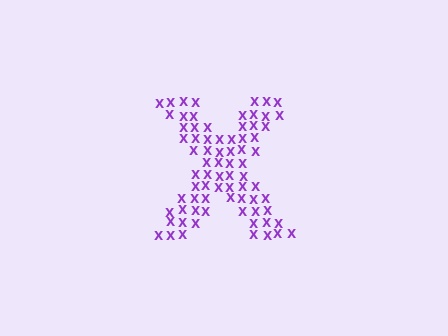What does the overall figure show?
The overall figure shows the letter X.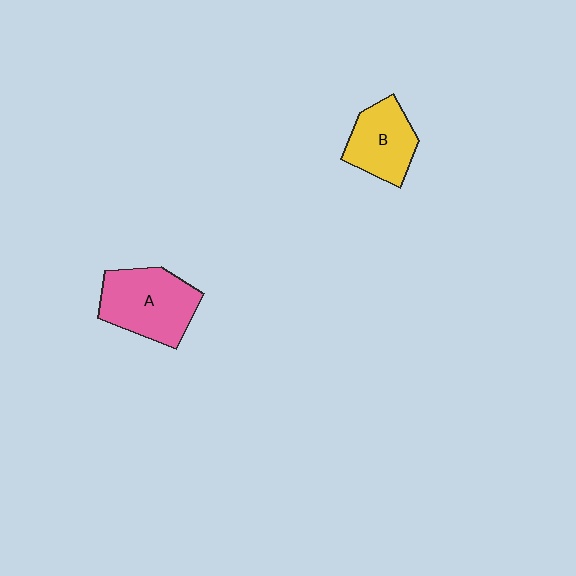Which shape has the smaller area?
Shape B (yellow).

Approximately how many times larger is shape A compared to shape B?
Approximately 1.4 times.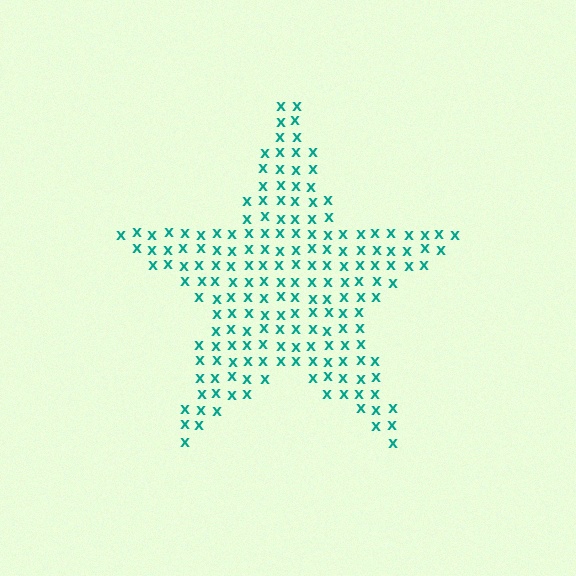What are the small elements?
The small elements are letter X's.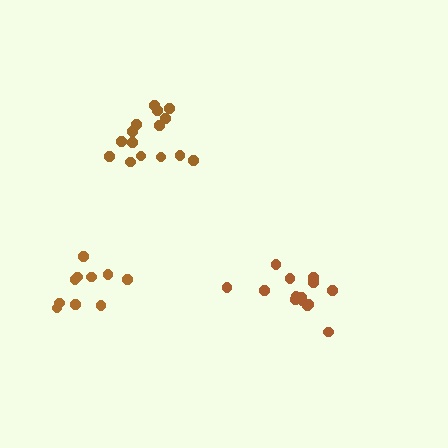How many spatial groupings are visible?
There are 3 spatial groupings.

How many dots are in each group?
Group 1: 10 dots, Group 2: 15 dots, Group 3: 14 dots (39 total).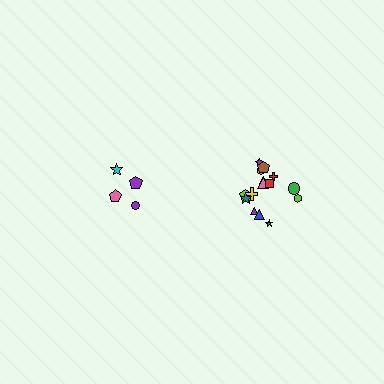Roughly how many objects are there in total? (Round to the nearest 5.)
Roughly 20 objects in total.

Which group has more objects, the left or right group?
The right group.